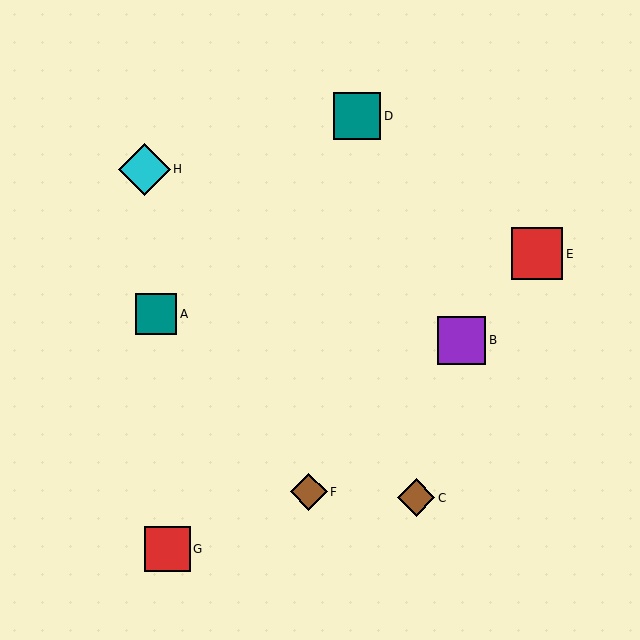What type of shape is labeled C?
Shape C is a brown diamond.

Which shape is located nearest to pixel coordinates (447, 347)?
The purple square (labeled B) at (461, 340) is nearest to that location.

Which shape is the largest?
The cyan diamond (labeled H) is the largest.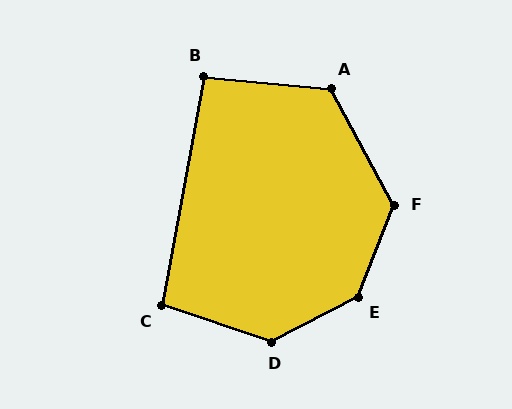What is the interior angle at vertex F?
Approximately 130 degrees (obtuse).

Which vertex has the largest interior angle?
E, at approximately 138 degrees.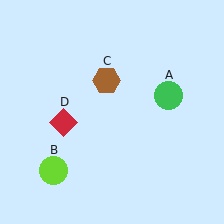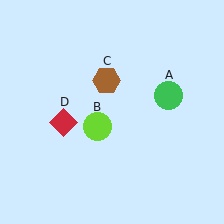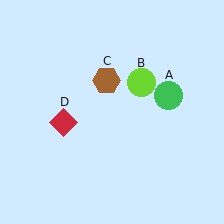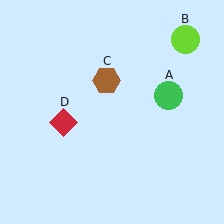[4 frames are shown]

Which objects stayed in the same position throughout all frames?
Green circle (object A) and brown hexagon (object C) and red diamond (object D) remained stationary.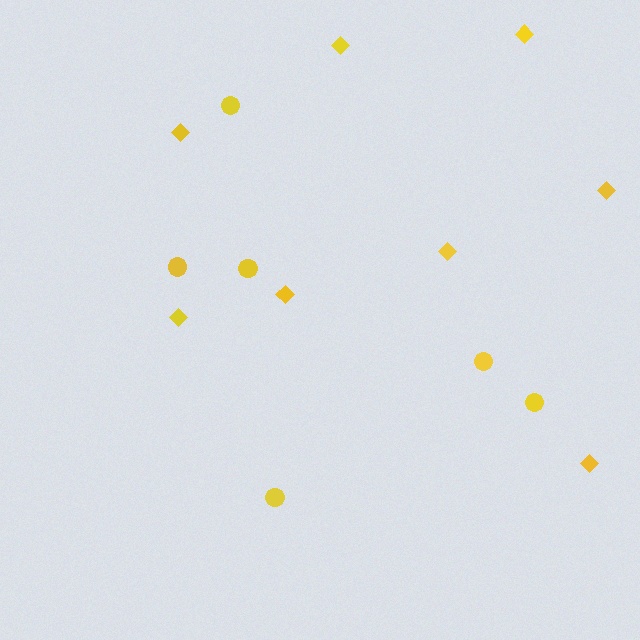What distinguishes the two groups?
There are 2 groups: one group of diamonds (8) and one group of circles (6).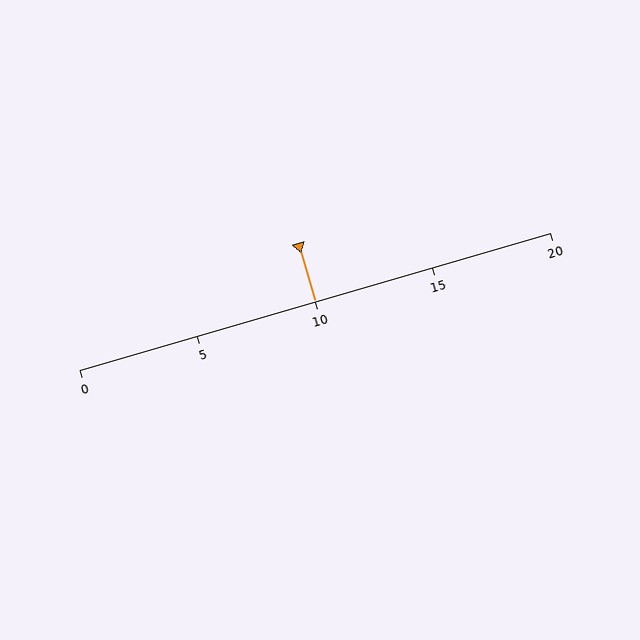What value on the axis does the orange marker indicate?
The marker indicates approximately 10.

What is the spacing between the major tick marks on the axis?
The major ticks are spaced 5 apart.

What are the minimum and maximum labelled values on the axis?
The axis runs from 0 to 20.